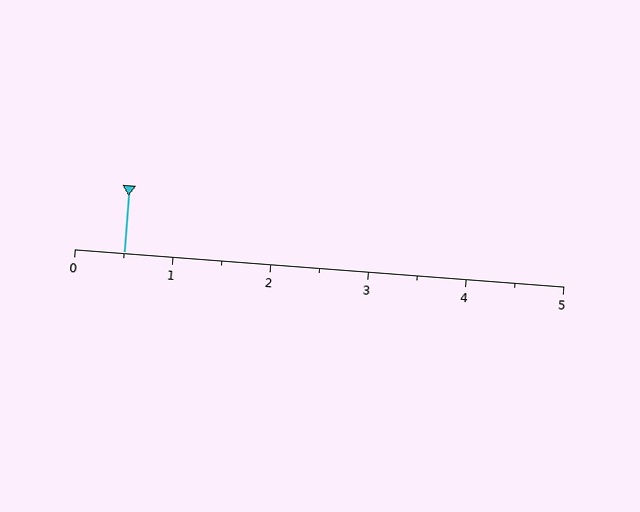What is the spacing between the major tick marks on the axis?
The major ticks are spaced 1 apart.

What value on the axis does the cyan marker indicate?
The marker indicates approximately 0.5.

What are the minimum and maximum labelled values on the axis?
The axis runs from 0 to 5.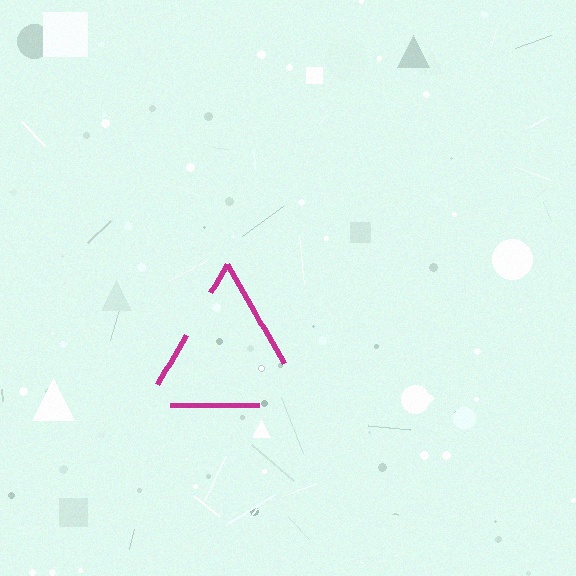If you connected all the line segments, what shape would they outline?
They would outline a triangle.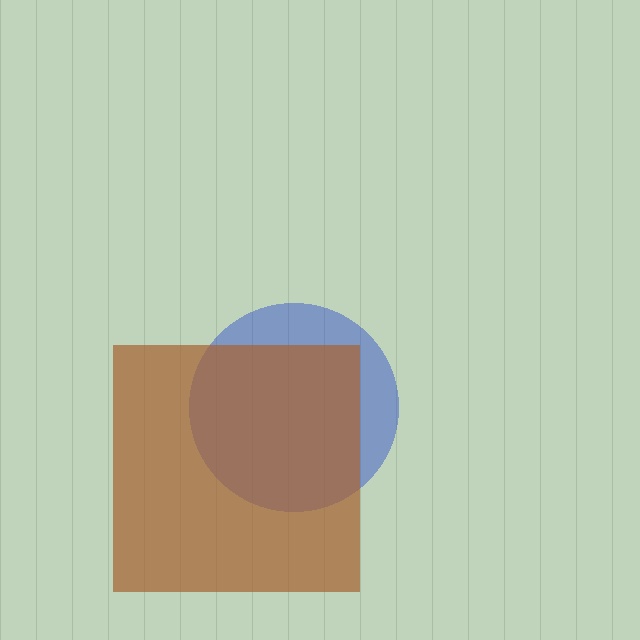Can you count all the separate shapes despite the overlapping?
Yes, there are 2 separate shapes.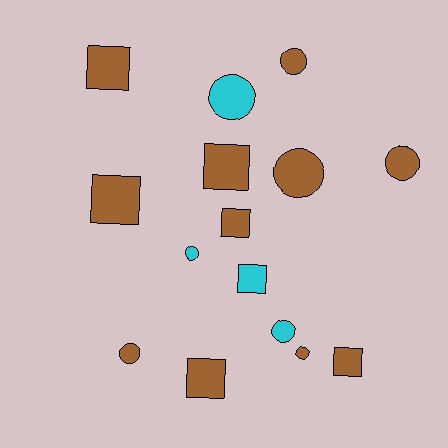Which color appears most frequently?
Brown, with 11 objects.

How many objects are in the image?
There are 15 objects.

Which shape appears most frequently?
Circle, with 8 objects.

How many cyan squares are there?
There is 1 cyan square.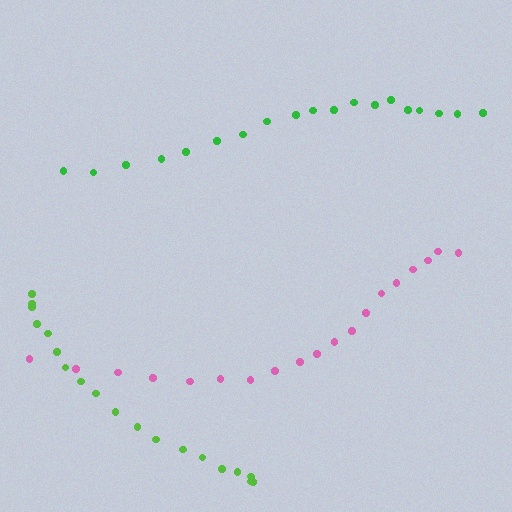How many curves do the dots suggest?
There are 3 distinct paths.